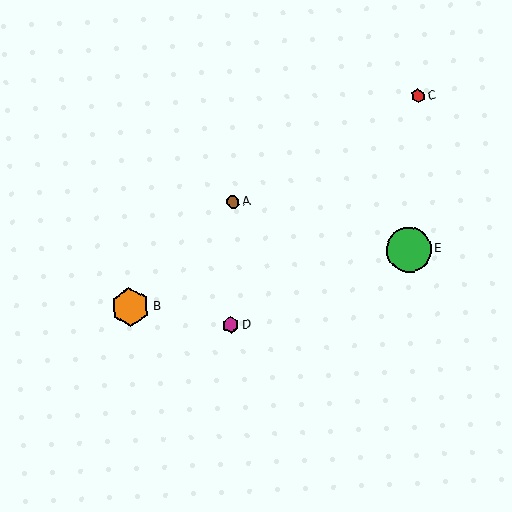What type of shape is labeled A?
Shape A is a brown circle.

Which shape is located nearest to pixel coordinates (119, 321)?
The orange hexagon (labeled B) at (130, 307) is nearest to that location.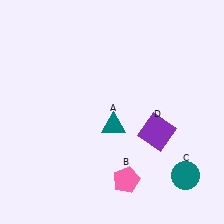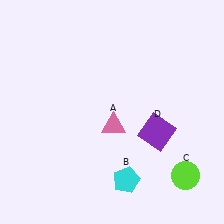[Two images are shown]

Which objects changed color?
A changed from teal to pink. B changed from pink to cyan. C changed from teal to lime.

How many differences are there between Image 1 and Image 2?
There are 3 differences between the two images.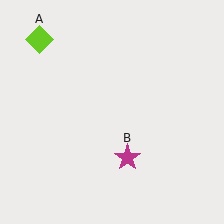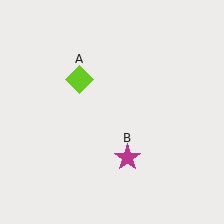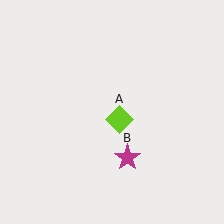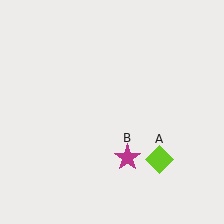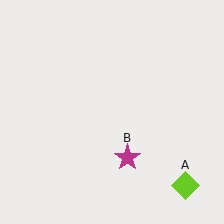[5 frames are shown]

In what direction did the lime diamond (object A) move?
The lime diamond (object A) moved down and to the right.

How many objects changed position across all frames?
1 object changed position: lime diamond (object A).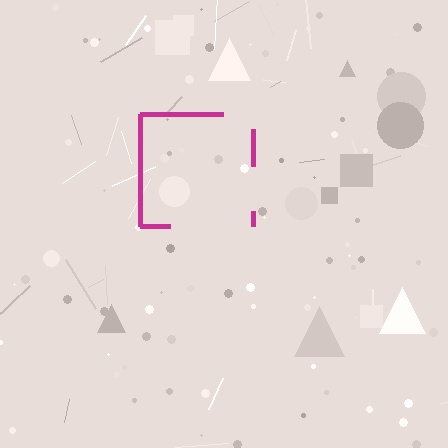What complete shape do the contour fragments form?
The contour fragments form a square.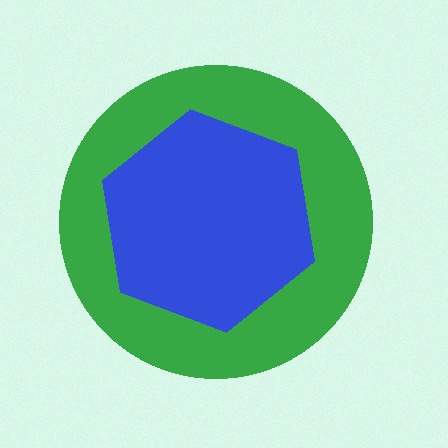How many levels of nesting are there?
2.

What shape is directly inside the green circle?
The blue hexagon.